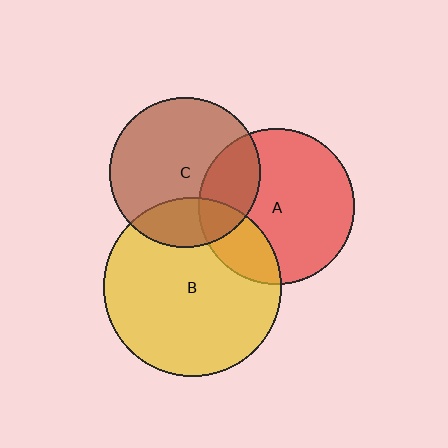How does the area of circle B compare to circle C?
Approximately 1.4 times.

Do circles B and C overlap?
Yes.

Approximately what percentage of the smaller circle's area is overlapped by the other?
Approximately 20%.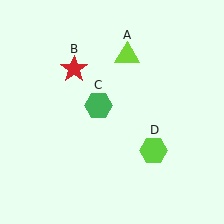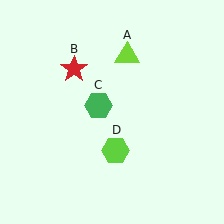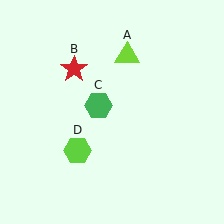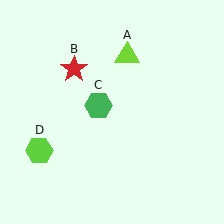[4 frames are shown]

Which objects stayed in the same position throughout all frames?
Lime triangle (object A) and red star (object B) and green hexagon (object C) remained stationary.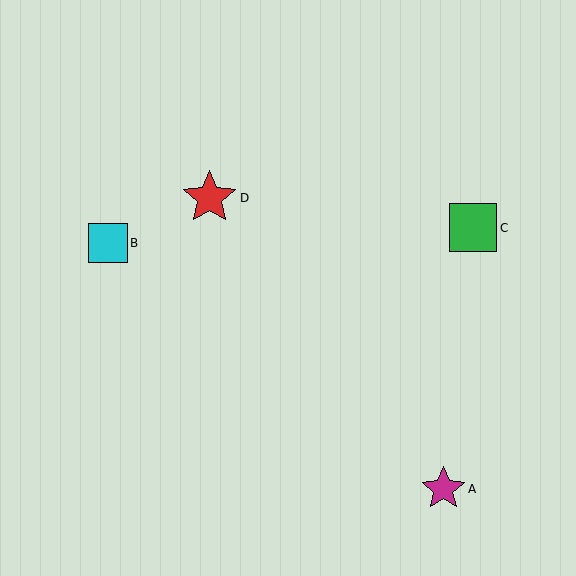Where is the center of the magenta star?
The center of the magenta star is at (443, 489).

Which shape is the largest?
The red star (labeled D) is the largest.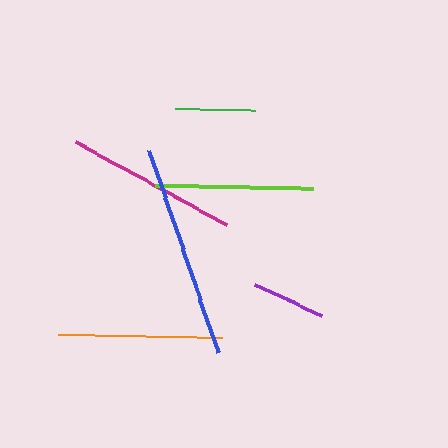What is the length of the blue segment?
The blue segment is approximately 214 pixels long.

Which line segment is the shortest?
The purple line is the shortest at approximately 75 pixels.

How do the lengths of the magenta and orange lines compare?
The magenta and orange lines are approximately the same length.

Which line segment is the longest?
The blue line is the longest at approximately 214 pixels.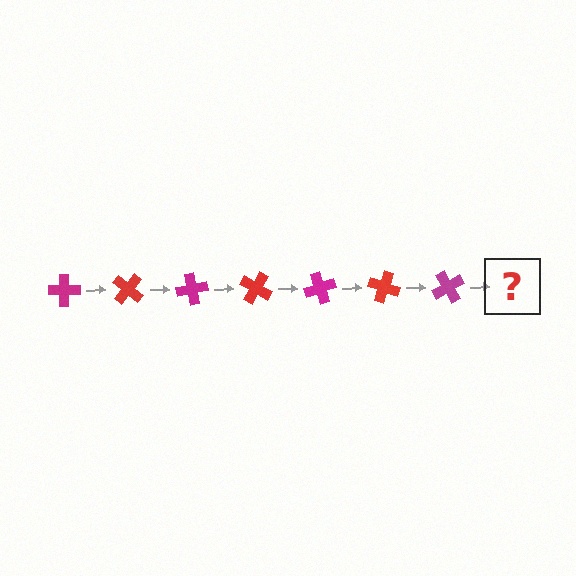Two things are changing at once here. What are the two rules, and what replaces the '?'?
The two rules are that it rotates 40 degrees each step and the color cycles through magenta and red. The '?' should be a red cross, rotated 280 degrees from the start.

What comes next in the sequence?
The next element should be a red cross, rotated 280 degrees from the start.